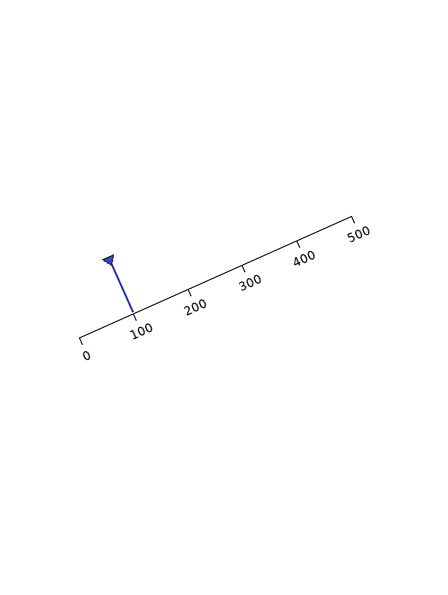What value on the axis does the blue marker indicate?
The marker indicates approximately 100.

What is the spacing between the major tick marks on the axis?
The major ticks are spaced 100 apart.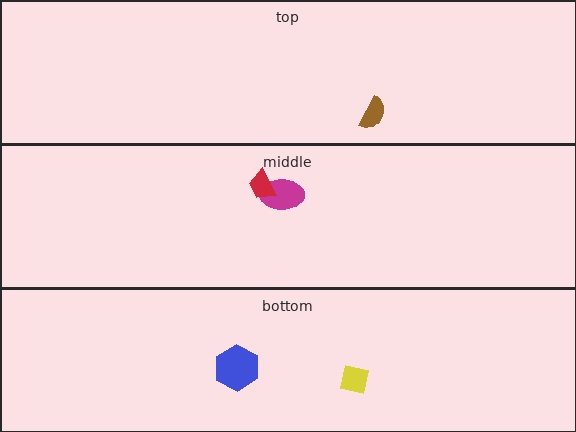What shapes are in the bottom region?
The yellow square, the blue hexagon.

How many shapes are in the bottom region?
2.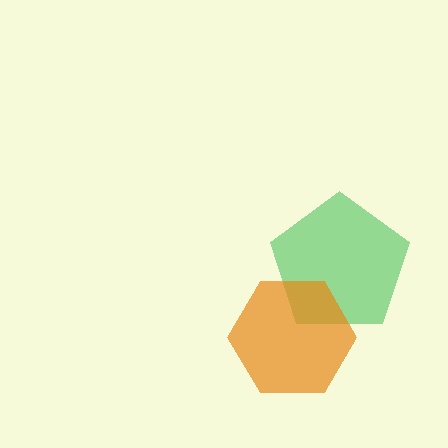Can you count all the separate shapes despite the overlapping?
Yes, there are 2 separate shapes.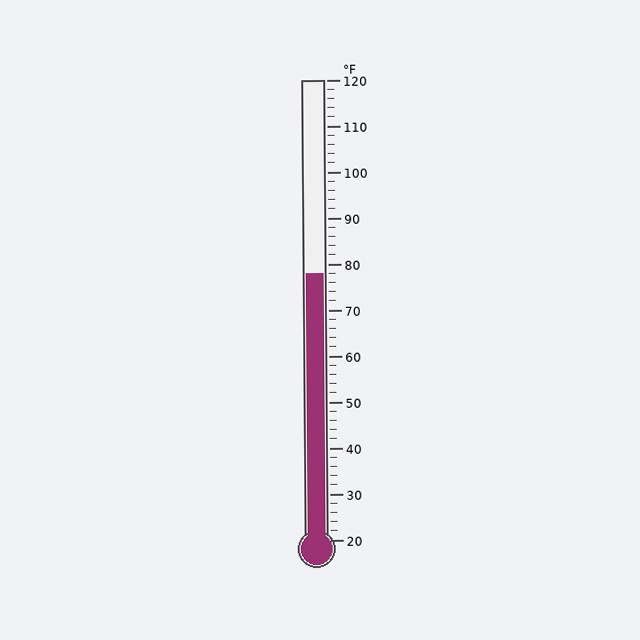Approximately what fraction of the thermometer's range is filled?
The thermometer is filled to approximately 60% of its range.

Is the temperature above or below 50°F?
The temperature is above 50°F.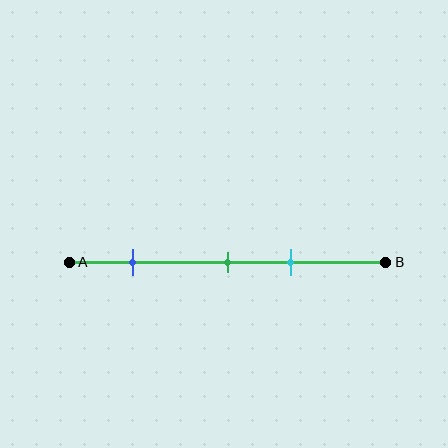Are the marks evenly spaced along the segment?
No, the marks are not evenly spaced.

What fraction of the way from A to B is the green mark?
The green mark is approximately 50% (0.5) of the way from A to B.